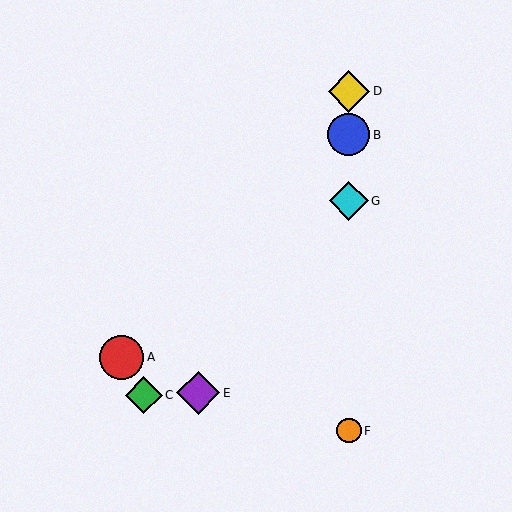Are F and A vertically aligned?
No, F is at x≈349 and A is at x≈122.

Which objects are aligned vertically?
Objects B, D, F, G are aligned vertically.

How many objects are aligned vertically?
4 objects (B, D, F, G) are aligned vertically.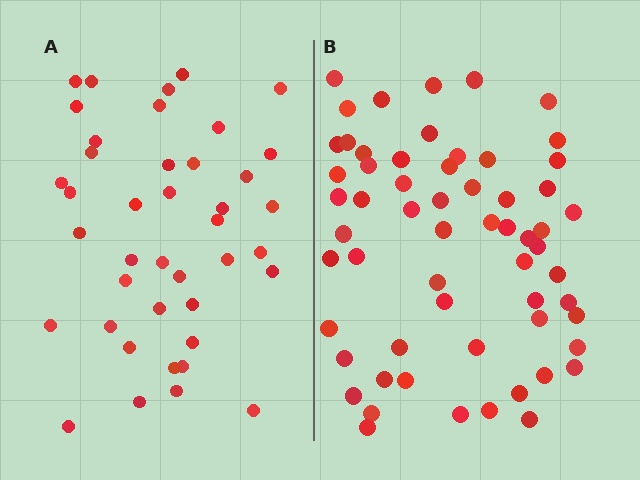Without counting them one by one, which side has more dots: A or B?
Region B (the right region) has more dots.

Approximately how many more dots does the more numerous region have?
Region B has approximately 20 more dots than region A.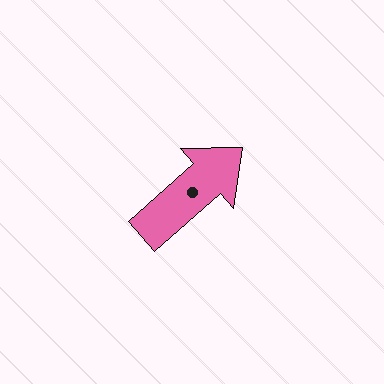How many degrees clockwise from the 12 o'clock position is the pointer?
Approximately 49 degrees.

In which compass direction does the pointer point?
Northeast.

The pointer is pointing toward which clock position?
Roughly 2 o'clock.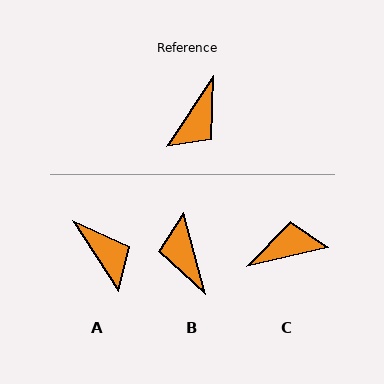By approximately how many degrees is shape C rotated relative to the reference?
Approximately 136 degrees counter-clockwise.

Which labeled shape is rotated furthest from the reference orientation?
C, about 136 degrees away.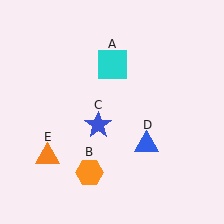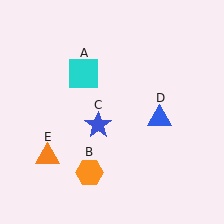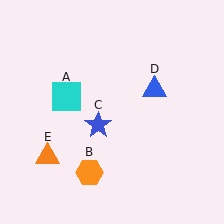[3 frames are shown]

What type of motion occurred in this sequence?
The cyan square (object A), blue triangle (object D) rotated counterclockwise around the center of the scene.